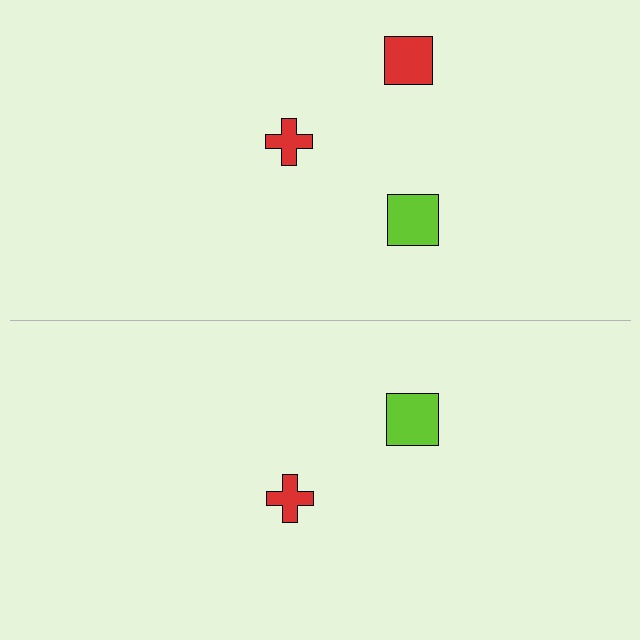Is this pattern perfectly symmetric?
No, the pattern is not perfectly symmetric. A red square is missing from the bottom side.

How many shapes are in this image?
There are 5 shapes in this image.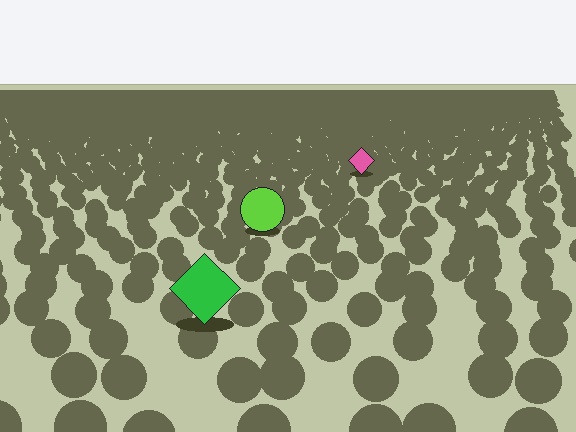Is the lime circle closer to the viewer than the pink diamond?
Yes. The lime circle is closer — you can tell from the texture gradient: the ground texture is coarser near it.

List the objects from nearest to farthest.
From nearest to farthest: the green diamond, the lime circle, the pink diamond.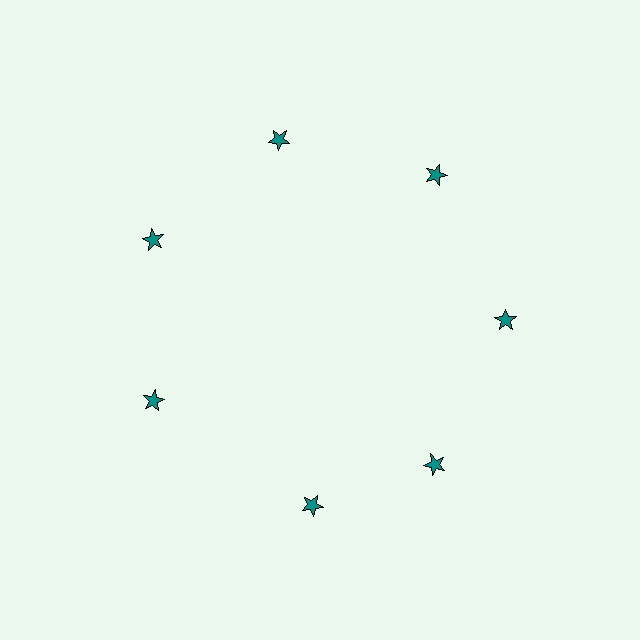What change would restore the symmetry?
The symmetry would be restored by rotating it back into even spacing with its neighbors so that all 7 stars sit at equal angles and equal distance from the center.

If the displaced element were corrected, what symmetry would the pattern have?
It would have 7-fold rotational symmetry — the pattern would map onto itself every 51 degrees.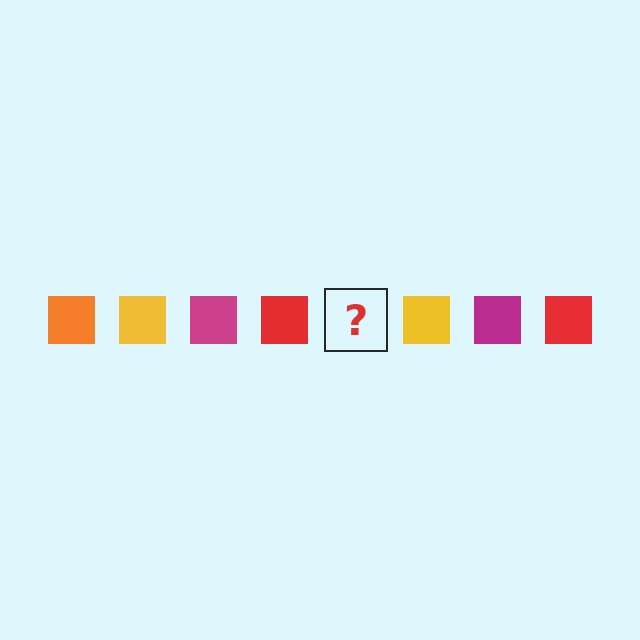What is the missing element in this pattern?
The missing element is an orange square.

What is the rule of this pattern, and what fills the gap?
The rule is that the pattern cycles through orange, yellow, magenta, red squares. The gap should be filled with an orange square.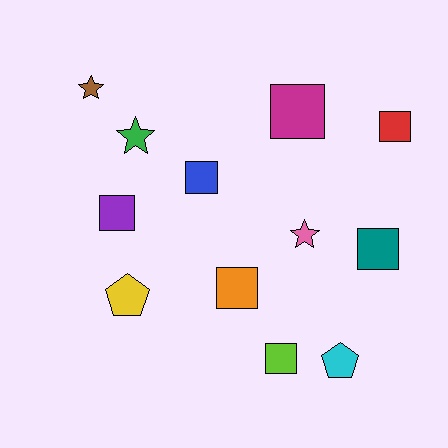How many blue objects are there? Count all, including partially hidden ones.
There is 1 blue object.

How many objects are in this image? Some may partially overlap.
There are 12 objects.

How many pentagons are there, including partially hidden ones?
There are 2 pentagons.